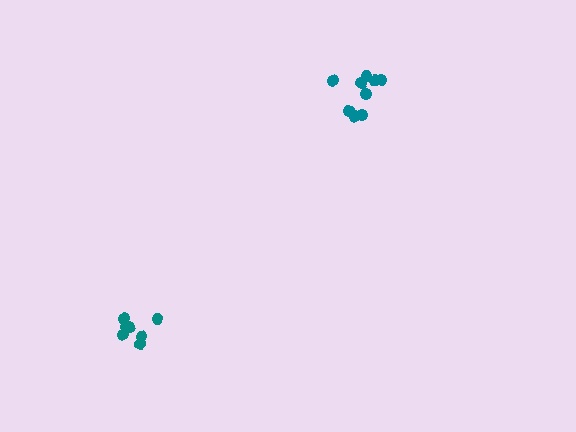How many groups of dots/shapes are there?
There are 2 groups.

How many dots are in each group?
Group 1: 7 dots, Group 2: 9 dots (16 total).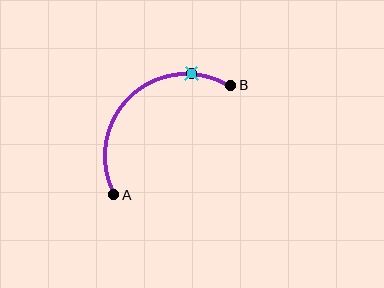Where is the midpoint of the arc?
The arc midpoint is the point on the curve farthest from the straight line joining A and B. It sits above and to the left of that line.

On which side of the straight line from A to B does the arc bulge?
The arc bulges above and to the left of the straight line connecting A and B.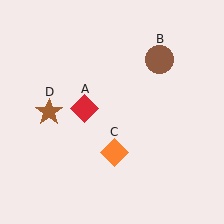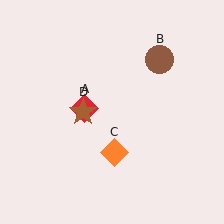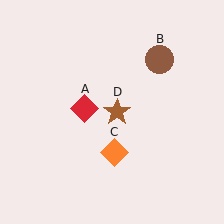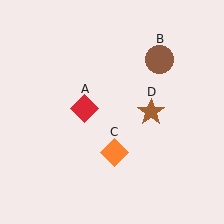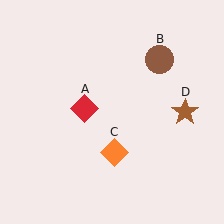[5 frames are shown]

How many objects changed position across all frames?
1 object changed position: brown star (object D).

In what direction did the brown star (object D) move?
The brown star (object D) moved right.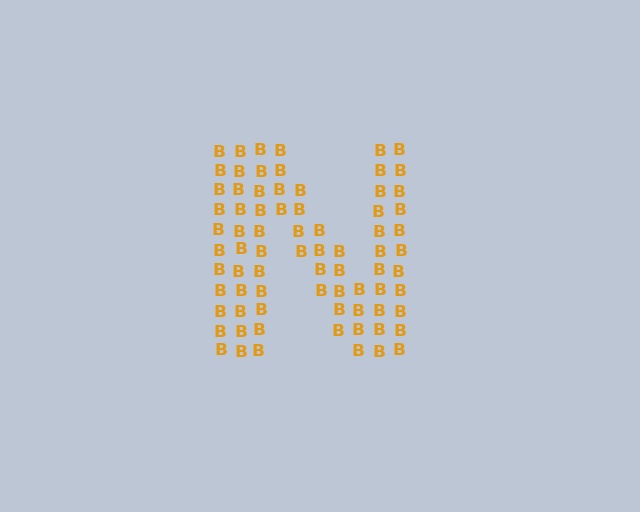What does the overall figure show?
The overall figure shows the letter N.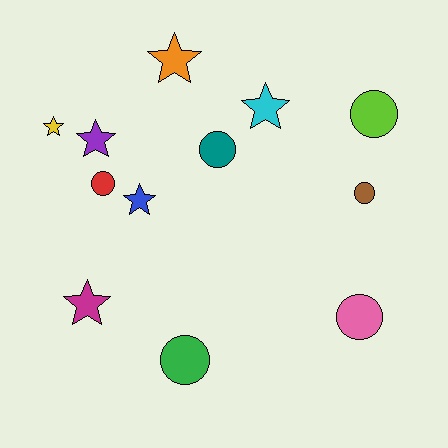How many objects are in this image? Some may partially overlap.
There are 12 objects.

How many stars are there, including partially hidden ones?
There are 6 stars.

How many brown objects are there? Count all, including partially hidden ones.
There is 1 brown object.